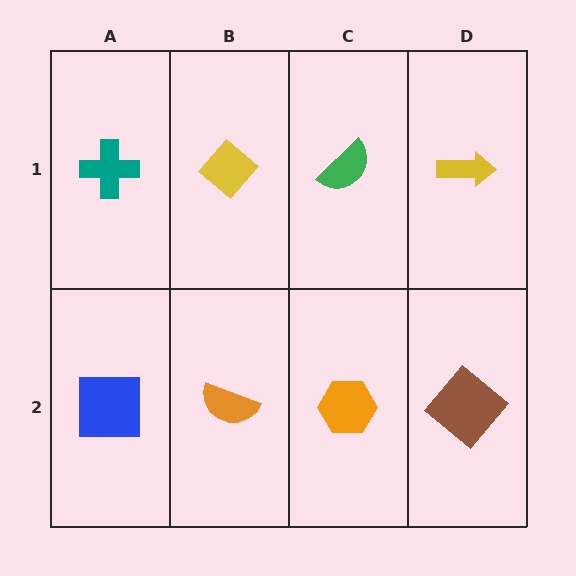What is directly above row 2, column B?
A yellow diamond.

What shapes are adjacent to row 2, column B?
A yellow diamond (row 1, column B), a blue square (row 2, column A), an orange hexagon (row 2, column C).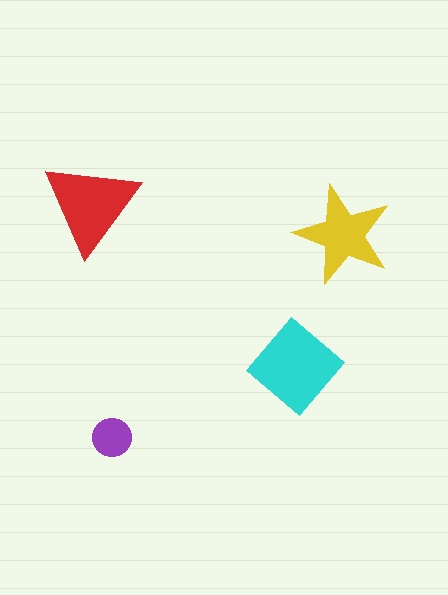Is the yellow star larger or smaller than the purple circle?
Larger.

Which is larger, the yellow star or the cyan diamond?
The cyan diamond.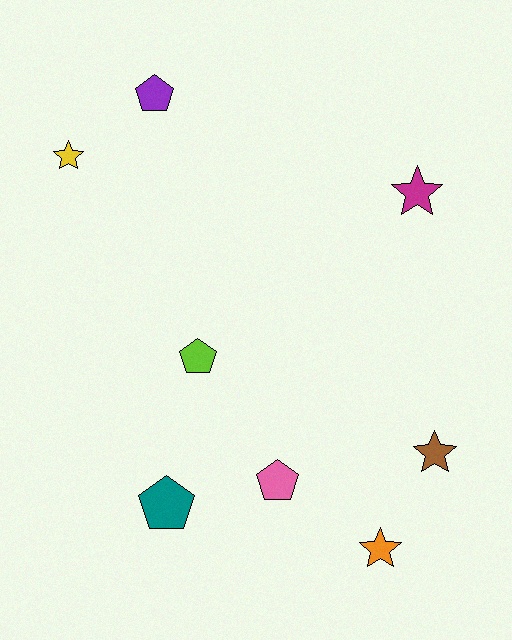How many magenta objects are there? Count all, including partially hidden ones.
There is 1 magenta object.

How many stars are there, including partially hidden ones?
There are 4 stars.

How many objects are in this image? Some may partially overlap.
There are 8 objects.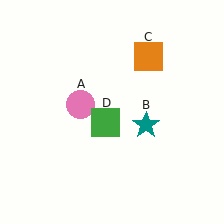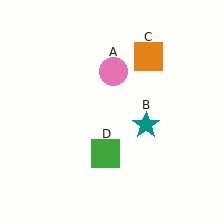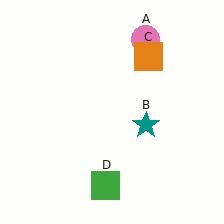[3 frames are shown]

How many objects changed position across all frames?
2 objects changed position: pink circle (object A), green square (object D).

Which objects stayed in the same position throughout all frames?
Teal star (object B) and orange square (object C) remained stationary.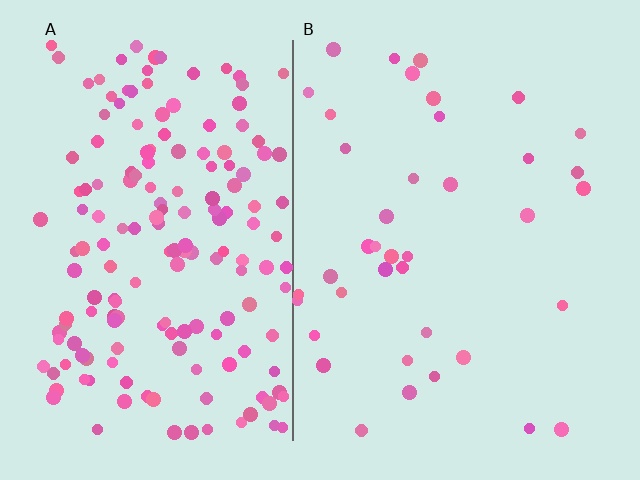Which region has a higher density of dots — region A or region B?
A (the left).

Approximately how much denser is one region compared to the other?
Approximately 4.4× — region A over region B.